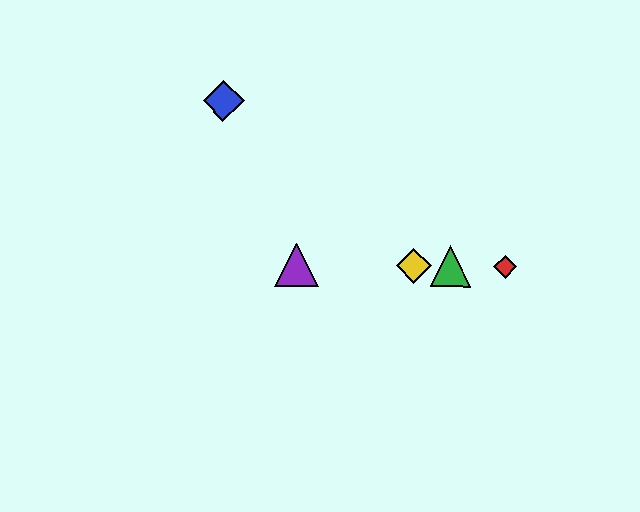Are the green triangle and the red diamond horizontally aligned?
Yes, both are at y≈266.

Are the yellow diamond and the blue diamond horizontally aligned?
No, the yellow diamond is at y≈266 and the blue diamond is at y≈101.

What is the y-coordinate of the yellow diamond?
The yellow diamond is at y≈266.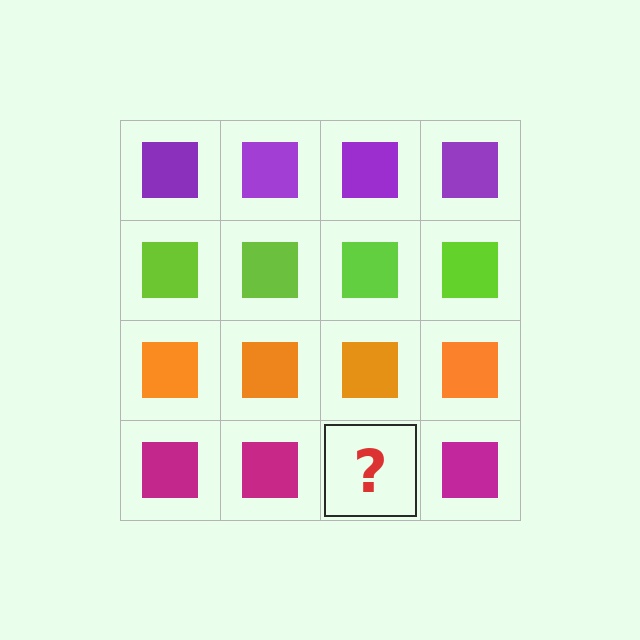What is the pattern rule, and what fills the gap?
The rule is that each row has a consistent color. The gap should be filled with a magenta square.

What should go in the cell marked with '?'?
The missing cell should contain a magenta square.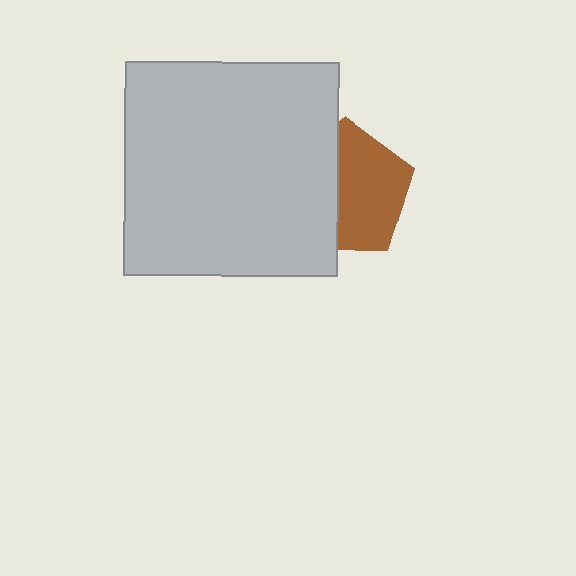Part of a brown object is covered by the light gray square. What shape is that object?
It is a pentagon.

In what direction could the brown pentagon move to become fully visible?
The brown pentagon could move right. That would shift it out from behind the light gray square entirely.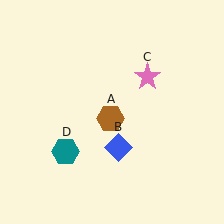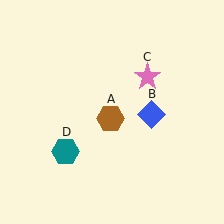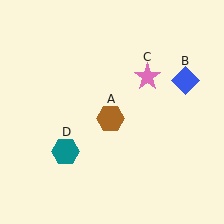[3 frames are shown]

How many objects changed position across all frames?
1 object changed position: blue diamond (object B).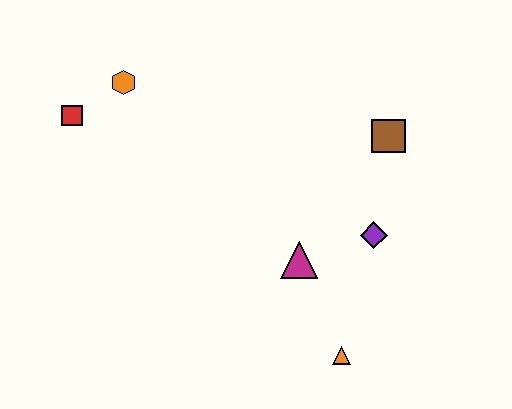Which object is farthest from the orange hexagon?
The orange triangle is farthest from the orange hexagon.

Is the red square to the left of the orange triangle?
Yes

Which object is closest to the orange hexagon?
The red square is closest to the orange hexagon.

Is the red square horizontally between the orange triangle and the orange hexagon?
No